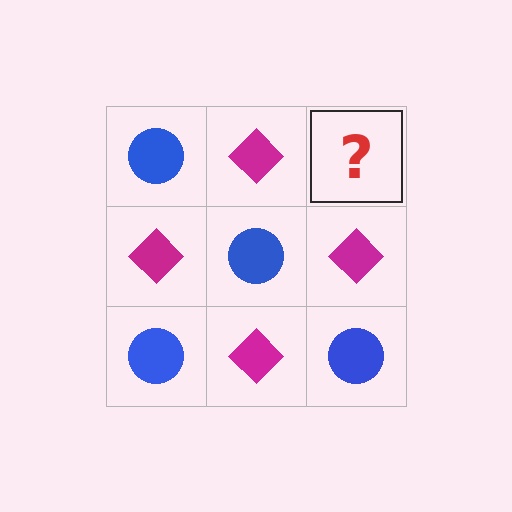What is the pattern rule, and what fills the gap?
The rule is that it alternates blue circle and magenta diamond in a checkerboard pattern. The gap should be filled with a blue circle.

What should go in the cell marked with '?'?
The missing cell should contain a blue circle.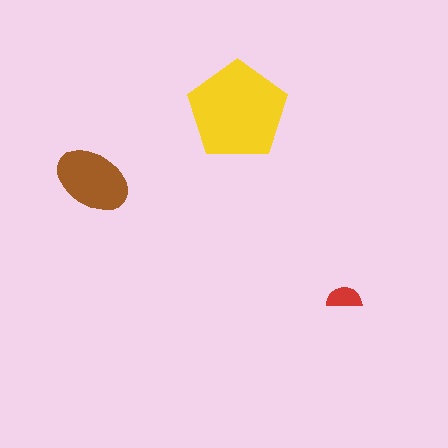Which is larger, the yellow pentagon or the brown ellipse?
The yellow pentagon.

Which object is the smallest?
The red semicircle.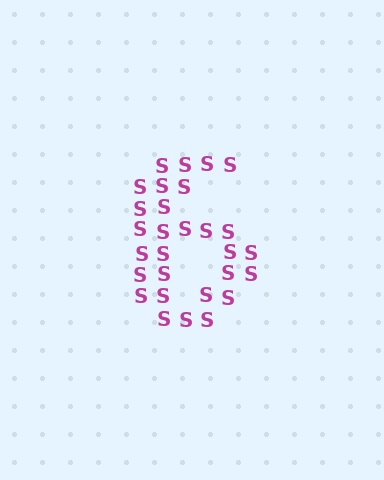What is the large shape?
The large shape is the digit 6.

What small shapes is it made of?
It is made of small letter S's.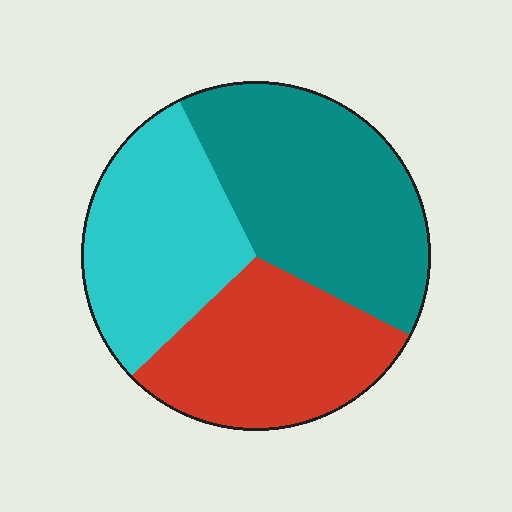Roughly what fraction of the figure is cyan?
Cyan takes up about one third (1/3) of the figure.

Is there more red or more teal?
Teal.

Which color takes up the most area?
Teal, at roughly 40%.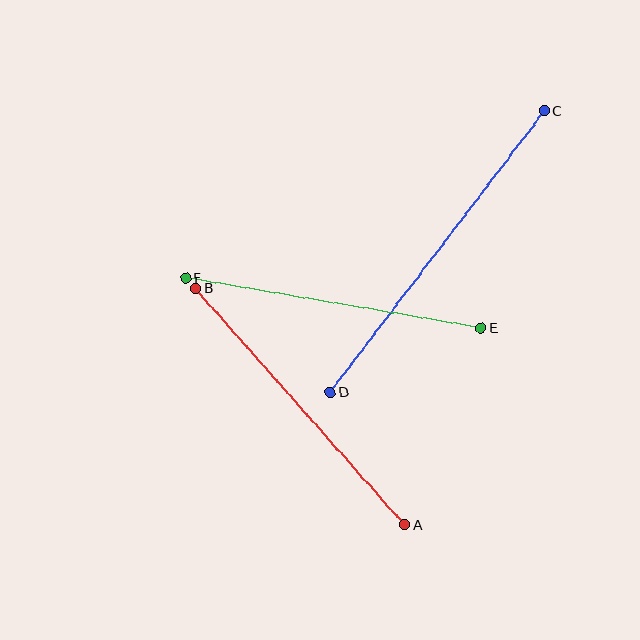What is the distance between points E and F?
The distance is approximately 299 pixels.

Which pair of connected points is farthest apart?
Points C and D are farthest apart.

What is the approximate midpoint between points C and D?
The midpoint is at approximately (437, 252) pixels.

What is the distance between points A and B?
The distance is approximately 316 pixels.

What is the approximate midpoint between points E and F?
The midpoint is at approximately (333, 303) pixels.